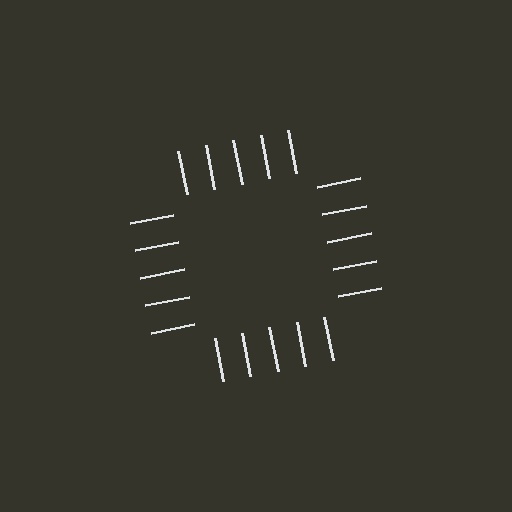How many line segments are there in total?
20 — 5 along each of the 4 edges.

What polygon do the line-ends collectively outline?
An illusory square — the line segments terminate on its edges but no continuous stroke is drawn.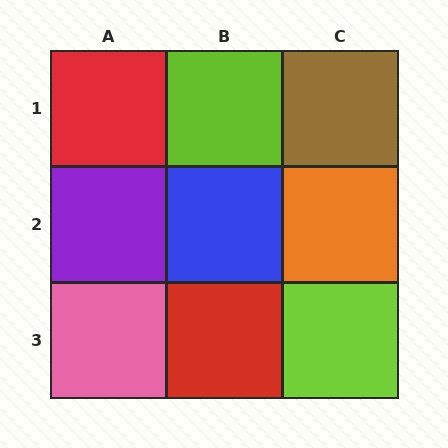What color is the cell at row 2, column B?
Blue.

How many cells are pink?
1 cell is pink.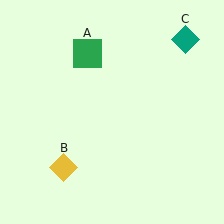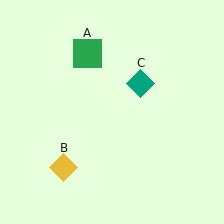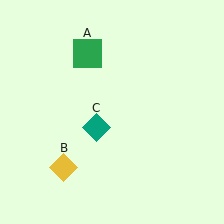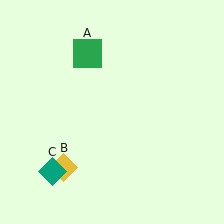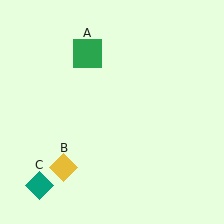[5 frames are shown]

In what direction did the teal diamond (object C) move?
The teal diamond (object C) moved down and to the left.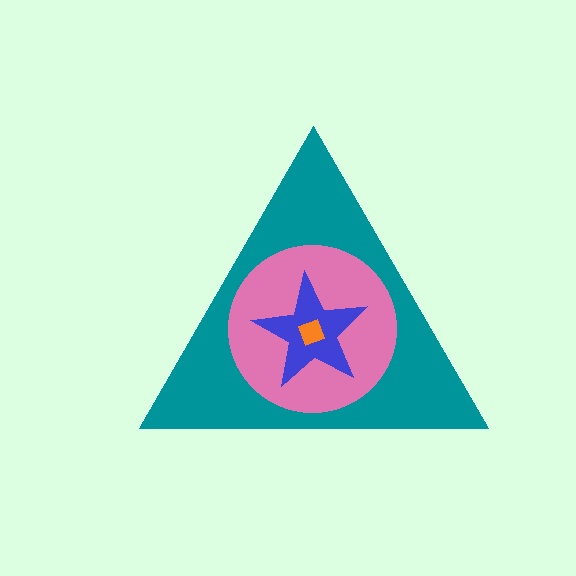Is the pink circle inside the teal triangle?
Yes.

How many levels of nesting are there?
4.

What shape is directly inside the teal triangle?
The pink circle.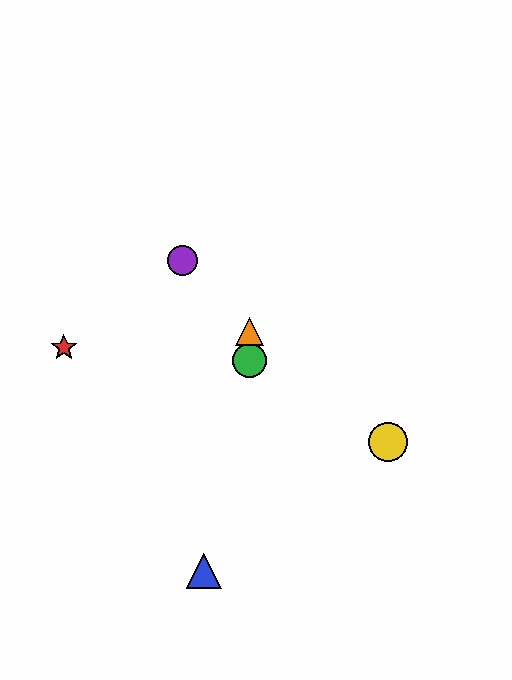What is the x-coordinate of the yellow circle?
The yellow circle is at x≈388.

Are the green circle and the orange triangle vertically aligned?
Yes, both are at x≈250.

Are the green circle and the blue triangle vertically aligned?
No, the green circle is at x≈250 and the blue triangle is at x≈204.